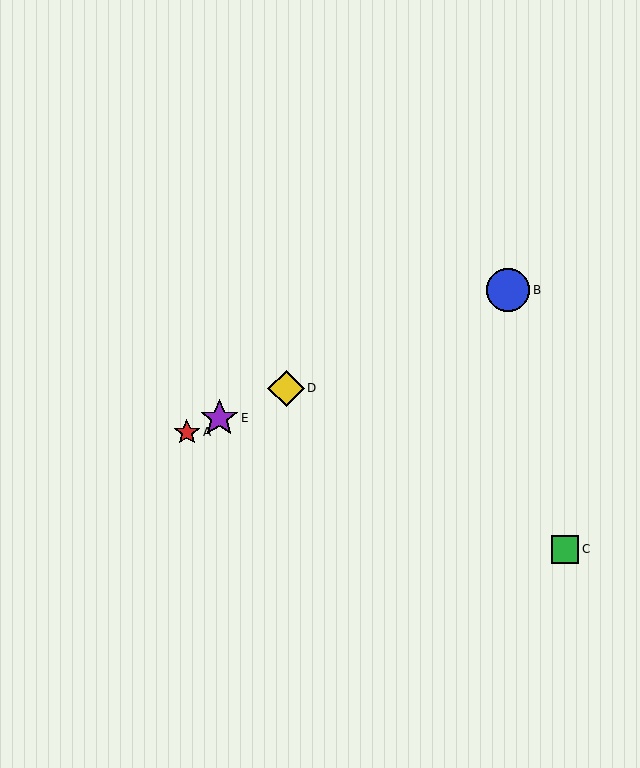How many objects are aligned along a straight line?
4 objects (A, B, D, E) are aligned along a straight line.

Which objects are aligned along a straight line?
Objects A, B, D, E are aligned along a straight line.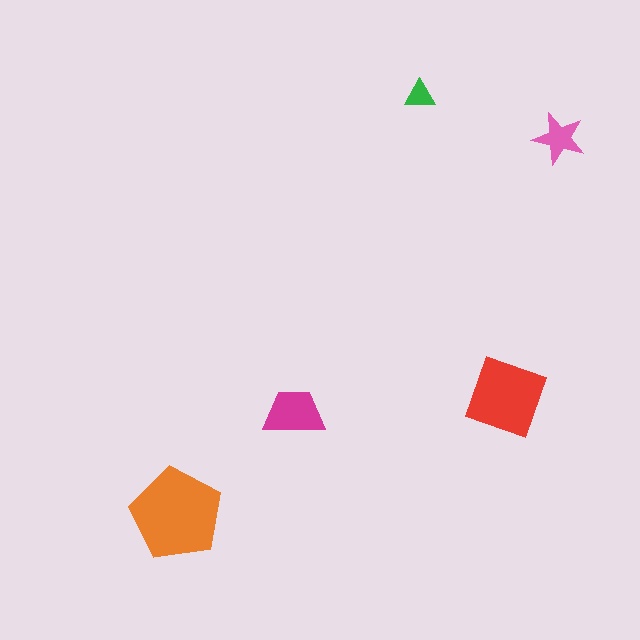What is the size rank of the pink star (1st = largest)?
4th.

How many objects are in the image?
There are 5 objects in the image.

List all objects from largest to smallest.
The orange pentagon, the red diamond, the magenta trapezoid, the pink star, the green triangle.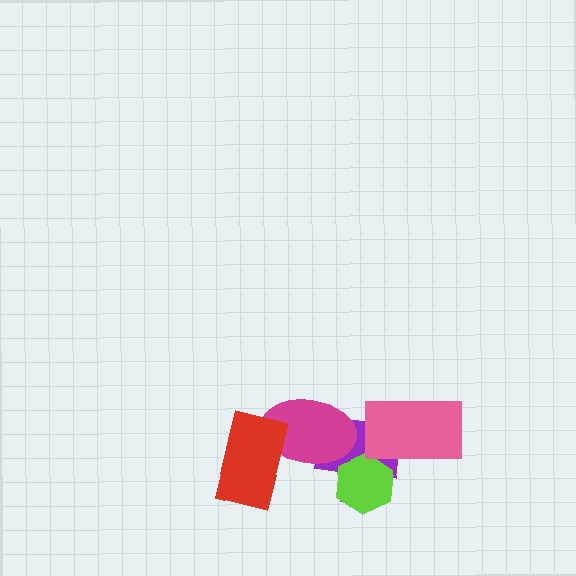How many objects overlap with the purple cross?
3 objects overlap with the purple cross.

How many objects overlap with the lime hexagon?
1 object overlaps with the lime hexagon.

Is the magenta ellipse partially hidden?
Yes, it is partially covered by another shape.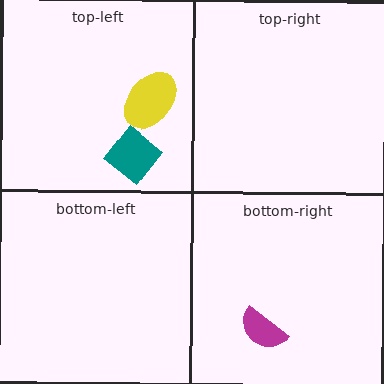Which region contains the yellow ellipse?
The top-left region.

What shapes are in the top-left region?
The teal diamond, the yellow ellipse.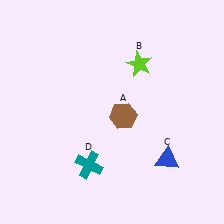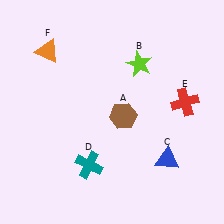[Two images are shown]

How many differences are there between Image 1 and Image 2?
There are 2 differences between the two images.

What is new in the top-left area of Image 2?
An orange triangle (F) was added in the top-left area of Image 2.